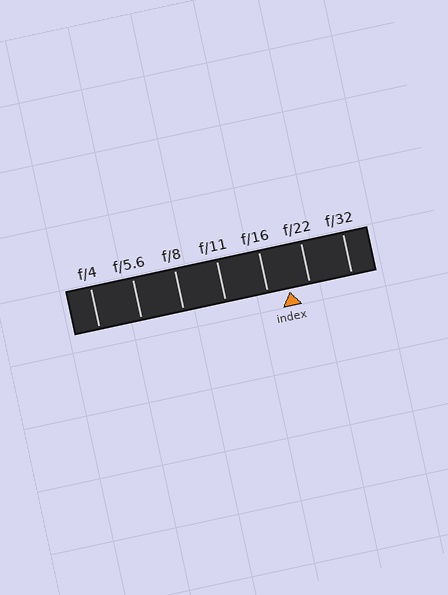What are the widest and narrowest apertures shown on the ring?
The widest aperture shown is f/4 and the narrowest is f/32.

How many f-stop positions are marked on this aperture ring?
There are 7 f-stop positions marked.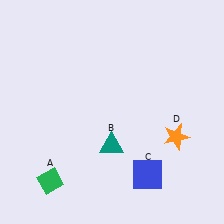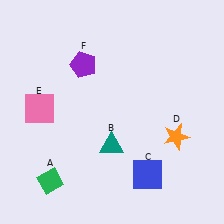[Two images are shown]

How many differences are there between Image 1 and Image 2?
There are 2 differences between the two images.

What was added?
A pink square (E), a purple pentagon (F) were added in Image 2.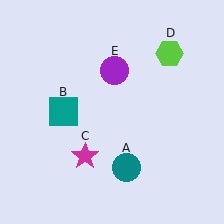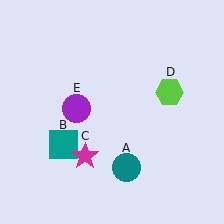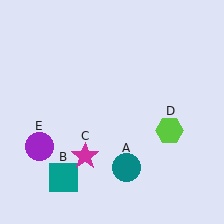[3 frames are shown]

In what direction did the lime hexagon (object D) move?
The lime hexagon (object D) moved down.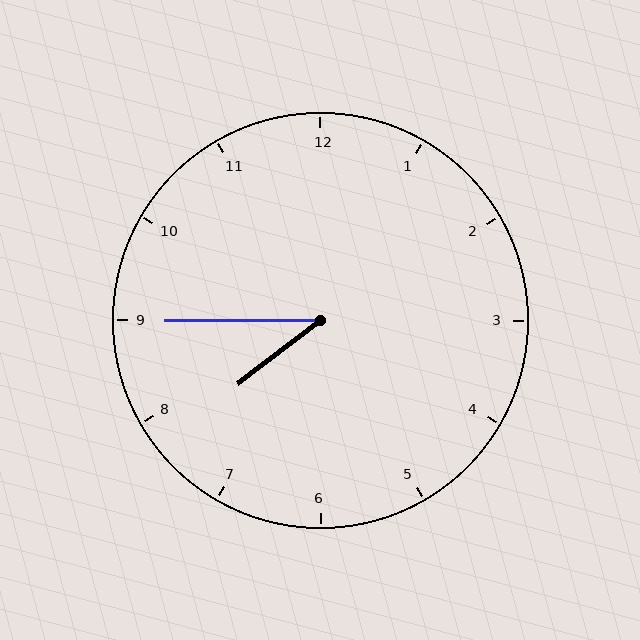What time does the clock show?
7:45.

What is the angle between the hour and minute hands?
Approximately 38 degrees.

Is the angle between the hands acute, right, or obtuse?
It is acute.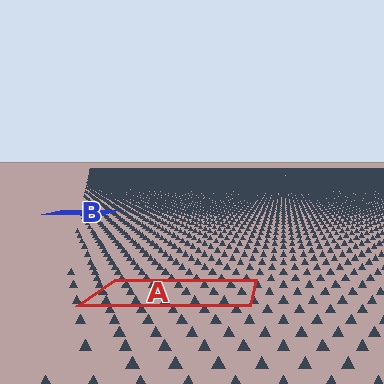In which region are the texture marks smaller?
The texture marks are smaller in region B, because it is farther away.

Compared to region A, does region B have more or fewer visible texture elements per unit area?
Region B has more texture elements per unit area — they are packed more densely because it is farther away.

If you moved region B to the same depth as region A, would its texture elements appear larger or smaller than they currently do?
They would appear larger. At a closer depth, the same texture elements are projected at a bigger on-screen size.